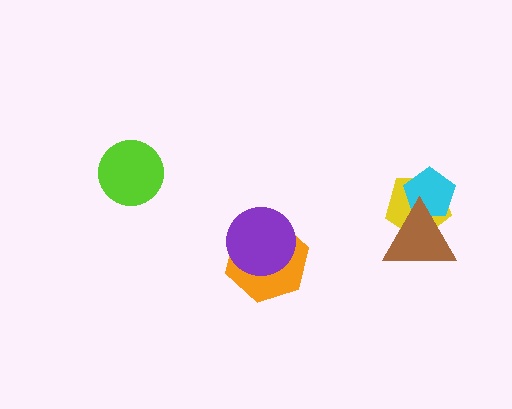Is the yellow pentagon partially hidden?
Yes, it is partially covered by another shape.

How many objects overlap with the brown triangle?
2 objects overlap with the brown triangle.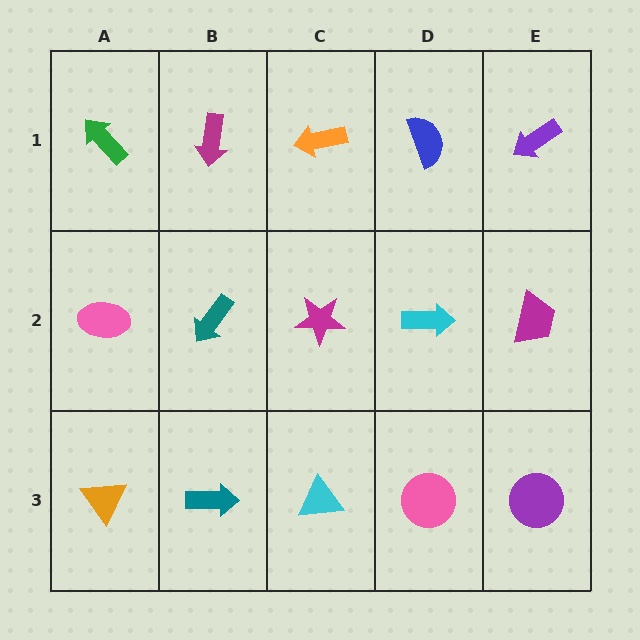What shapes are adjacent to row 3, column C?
A magenta star (row 2, column C), a teal arrow (row 3, column B), a pink circle (row 3, column D).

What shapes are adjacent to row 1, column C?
A magenta star (row 2, column C), a magenta arrow (row 1, column B), a blue semicircle (row 1, column D).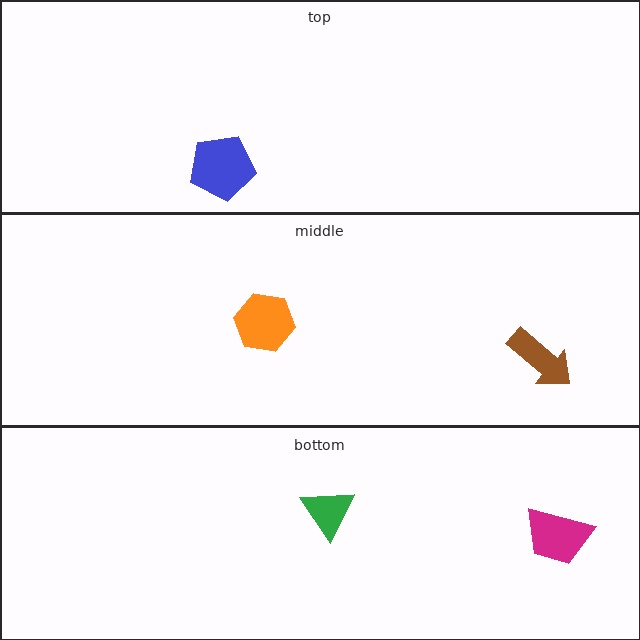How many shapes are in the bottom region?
2.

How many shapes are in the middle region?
2.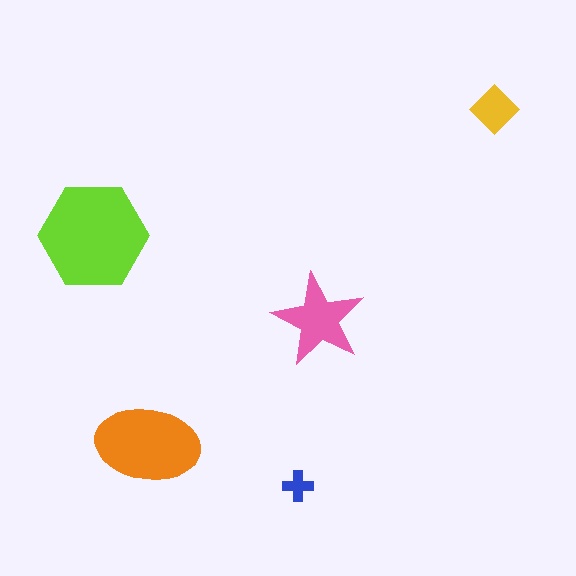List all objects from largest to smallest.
The lime hexagon, the orange ellipse, the pink star, the yellow diamond, the blue cross.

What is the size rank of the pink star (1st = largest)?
3rd.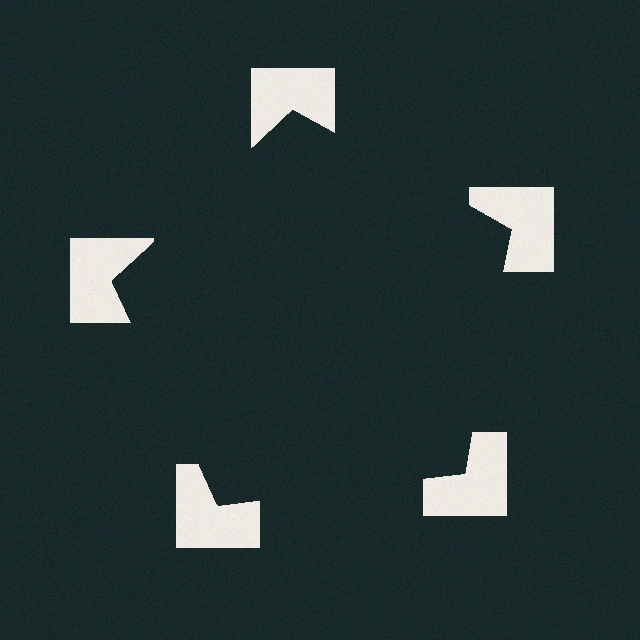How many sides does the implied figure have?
5 sides.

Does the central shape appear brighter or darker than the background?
It typically appears slightly darker than the background, even though no actual brightness change is drawn.